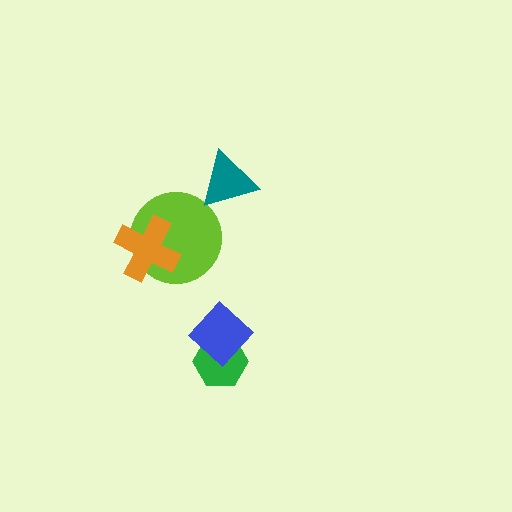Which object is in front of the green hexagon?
The blue diamond is in front of the green hexagon.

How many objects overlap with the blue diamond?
1 object overlaps with the blue diamond.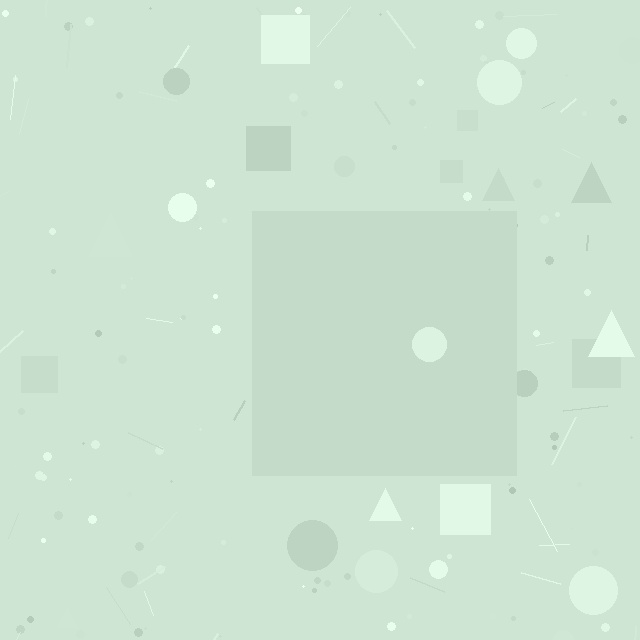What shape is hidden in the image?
A square is hidden in the image.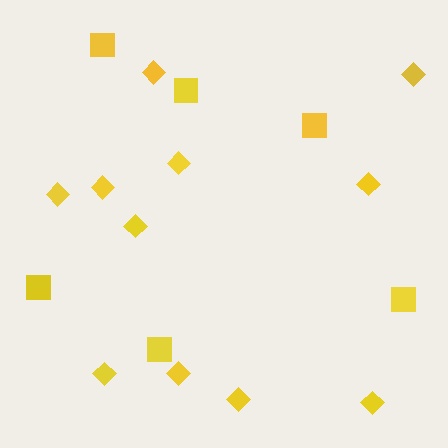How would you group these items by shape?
There are 2 groups: one group of diamonds (11) and one group of squares (6).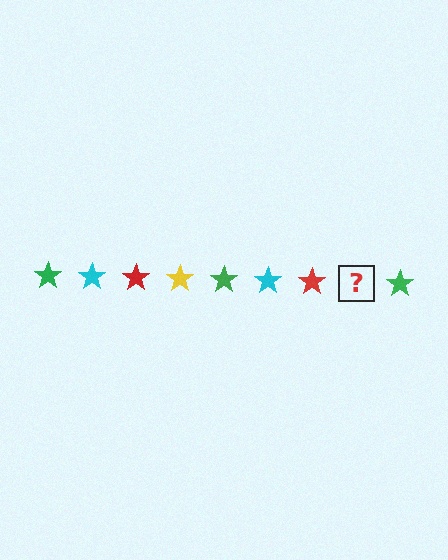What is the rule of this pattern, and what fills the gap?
The rule is that the pattern cycles through green, cyan, red, yellow stars. The gap should be filled with a yellow star.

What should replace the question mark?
The question mark should be replaced with a yellow star.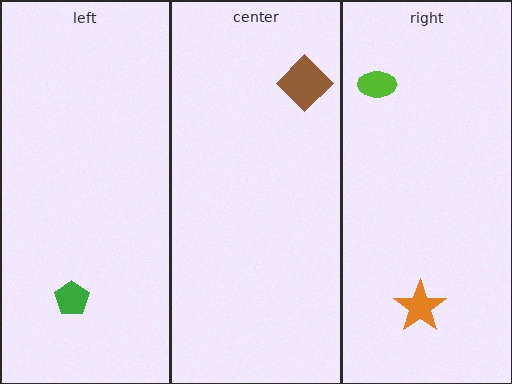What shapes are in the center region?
The brown diamond.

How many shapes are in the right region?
2.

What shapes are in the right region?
The lime ellipse, the orange star.